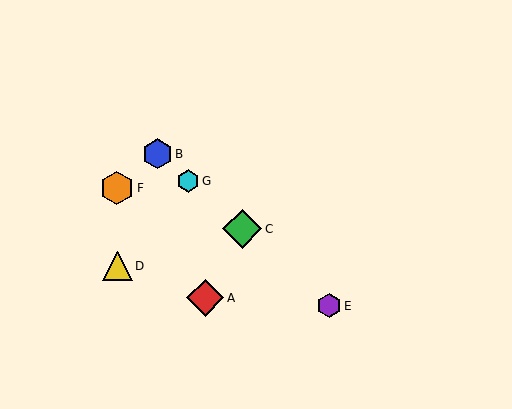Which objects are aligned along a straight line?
Objects B, C, E, G are aligned along a straight line.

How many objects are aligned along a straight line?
4 objects (B, C, E, G) are aligned along a straight line.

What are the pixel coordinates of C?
Object C is at (242, 229).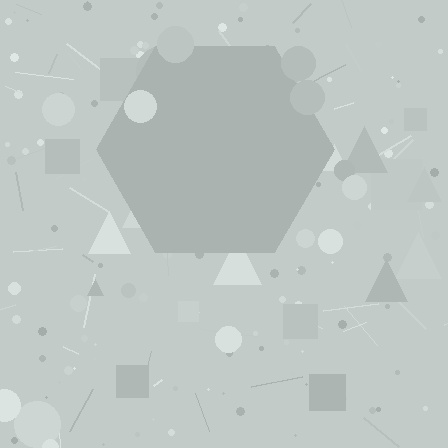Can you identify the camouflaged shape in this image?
The camouflaged shape is a hexagon.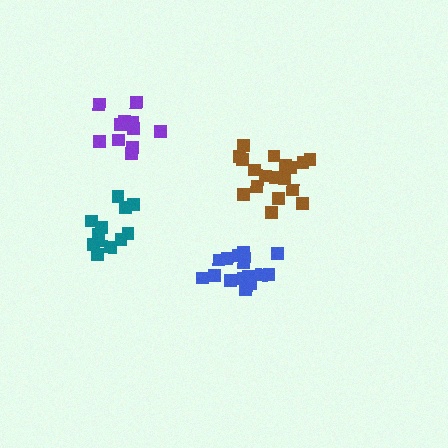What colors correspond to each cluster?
The clusters are colored: purple, blue, brown, teal.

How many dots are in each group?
Group 1: 12 dots, Group 2: 17 dots, Group 3: 18 dots, Group 4: 12 dots (59 total).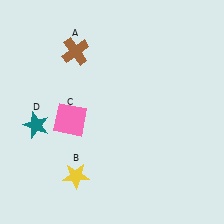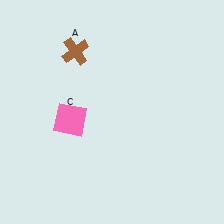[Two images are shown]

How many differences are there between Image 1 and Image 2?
There are 2 differences between the two images.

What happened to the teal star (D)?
The teal star (D) was removed in Image 2. It was in the bottom-left area of Image 1.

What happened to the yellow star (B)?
The yellow star (B) was removed in Image 2. It was in the bottom-left area of Image 1.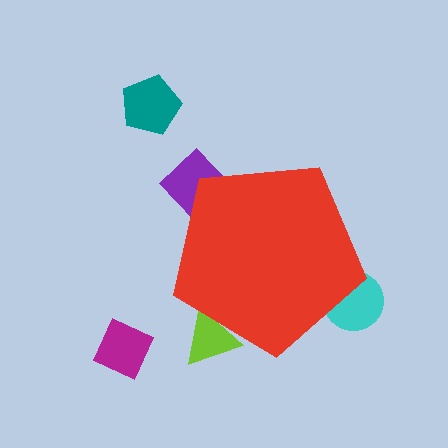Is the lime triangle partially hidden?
Yes, the lime triangle is partially hidden behind the red pentagon.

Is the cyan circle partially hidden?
Yes, the cyan circle is partially hidden behind the red pentagon.